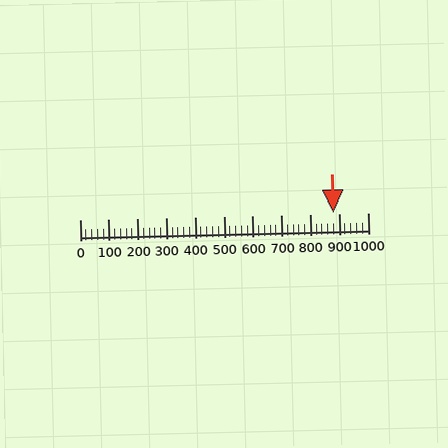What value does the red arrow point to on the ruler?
The red arrow points to approximately 878.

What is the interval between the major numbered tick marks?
The major tick marks are spaced 100 units apart.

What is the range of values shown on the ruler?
The ruler shows values from 0 to 1000.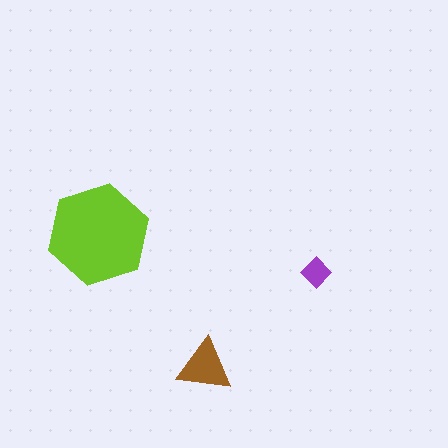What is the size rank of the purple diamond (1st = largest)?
3rd.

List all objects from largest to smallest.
The lime hexagon, the brown triangle, the purple diamond.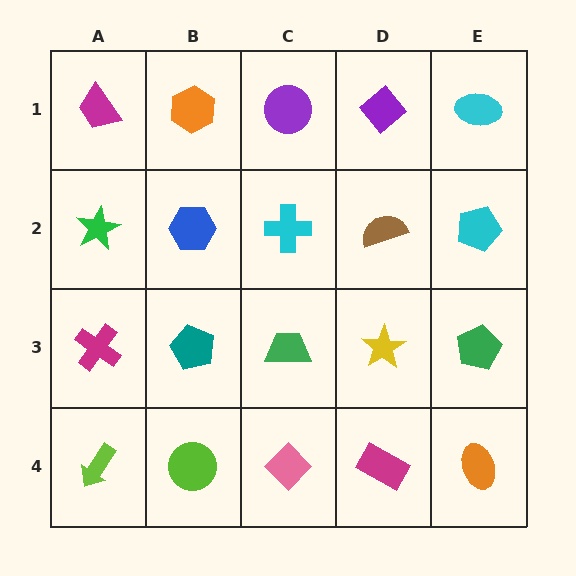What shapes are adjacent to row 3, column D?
A brown semicircle (row 2, column D), a magenta rectangle (row 4, column D), a green trapezoid (row 3, column C), a green pentagon (row 3, column E).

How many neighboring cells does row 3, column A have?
3.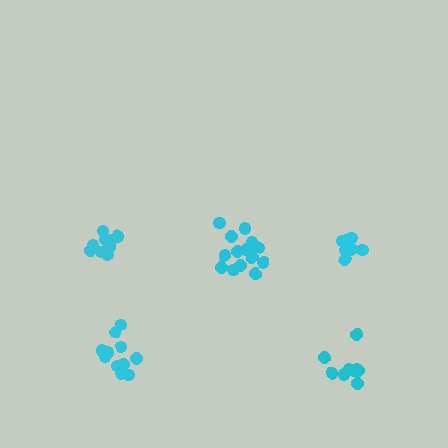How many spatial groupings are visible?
There are 5 spatial groupings.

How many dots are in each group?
Group 1: 15 dots, Group 2: 10 dots, Group 3: 9 dots, Group 4: 10 dots, Group 5: 12 dots (56 total).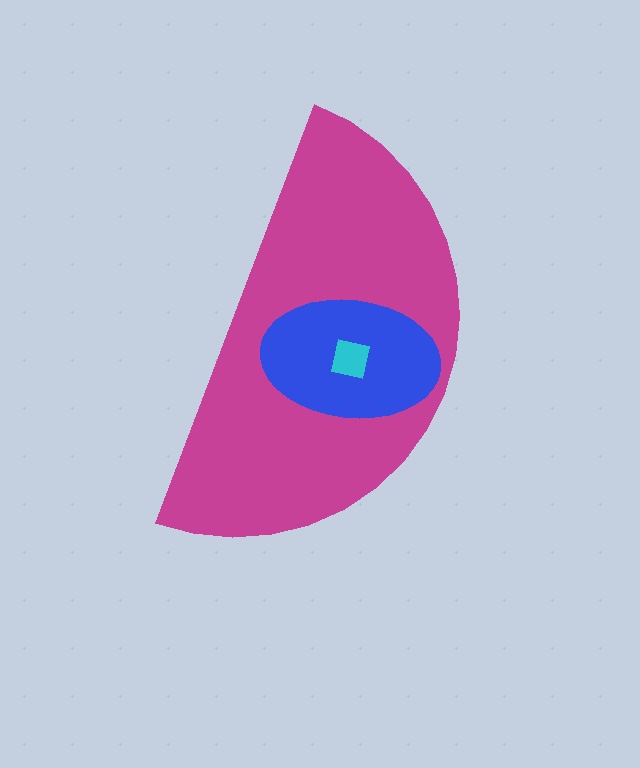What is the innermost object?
The cyan square.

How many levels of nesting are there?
3.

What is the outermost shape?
The magenta semicircle.